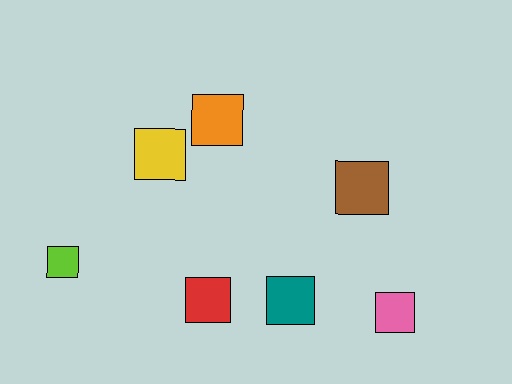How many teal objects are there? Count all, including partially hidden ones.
There is 1 teal object.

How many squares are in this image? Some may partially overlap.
There are 7 squares.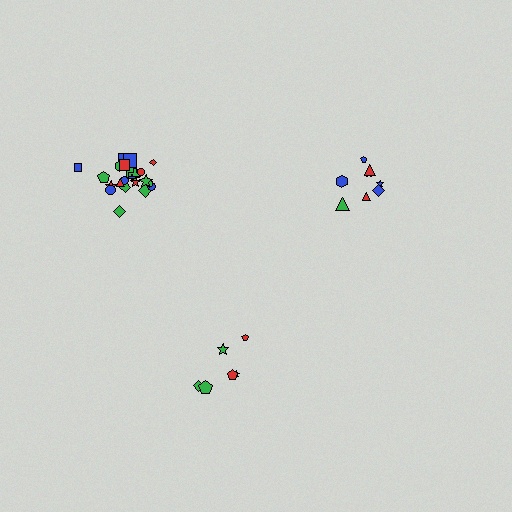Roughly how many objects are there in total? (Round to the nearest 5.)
Roughly 40 objects in total.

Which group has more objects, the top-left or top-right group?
The top-left group.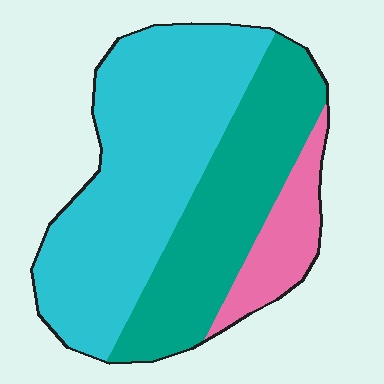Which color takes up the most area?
Cyan, at roughly 55%.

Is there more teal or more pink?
Teal.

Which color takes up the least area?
Pink, at roughly 15%.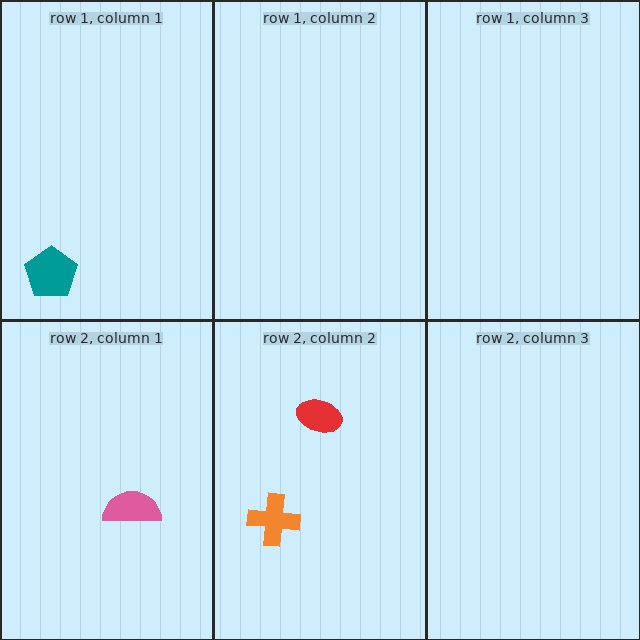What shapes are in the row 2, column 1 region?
The pink semicircle.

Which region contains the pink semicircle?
The row 2, column 1 region.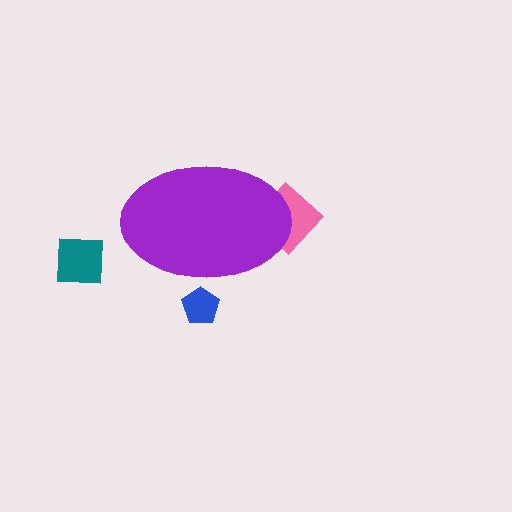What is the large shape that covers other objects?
A purple ellipse.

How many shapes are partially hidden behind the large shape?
2 shapes are partially hidden.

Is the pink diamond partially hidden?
Yes, the pink diamond is partially hidden behind the purple ellipse.